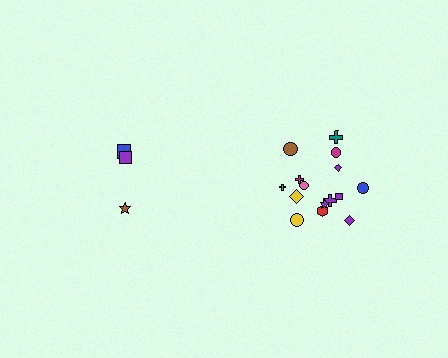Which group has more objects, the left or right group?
The right group.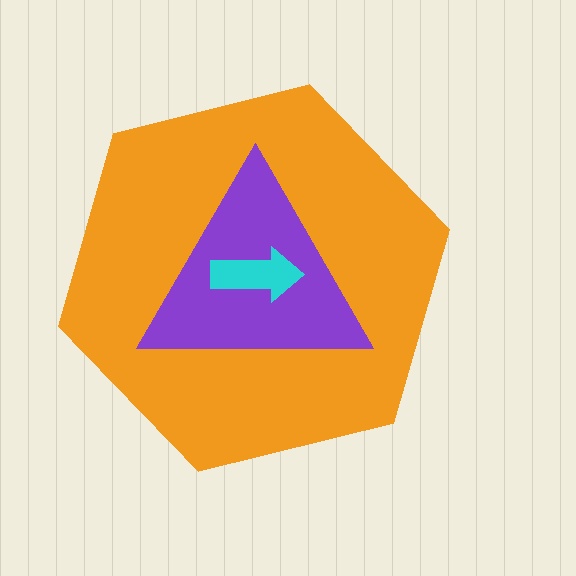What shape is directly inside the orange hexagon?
The purple triangle.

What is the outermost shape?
The orange hexagon.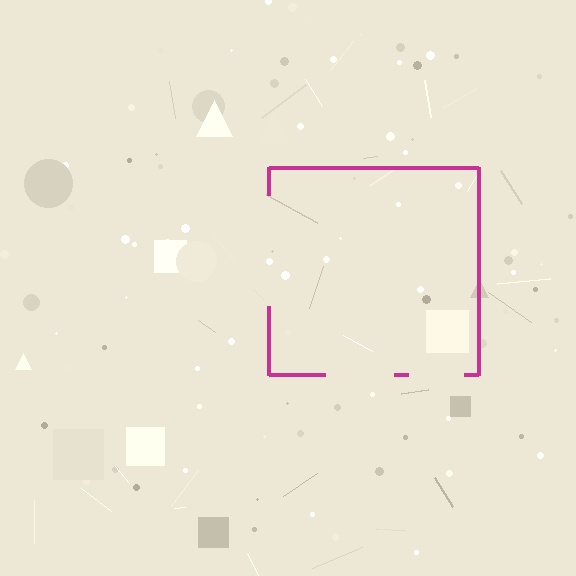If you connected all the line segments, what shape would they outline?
They would outline a square.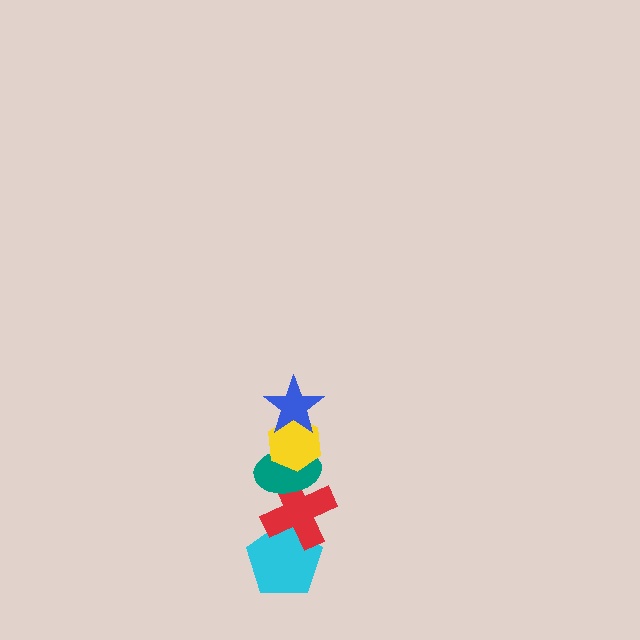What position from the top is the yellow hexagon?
The yellow hexagon is 2nd from the top.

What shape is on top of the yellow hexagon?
The blue star is on top of the yellow hexagon.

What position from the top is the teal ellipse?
The teal ellipse is 3rd from the top.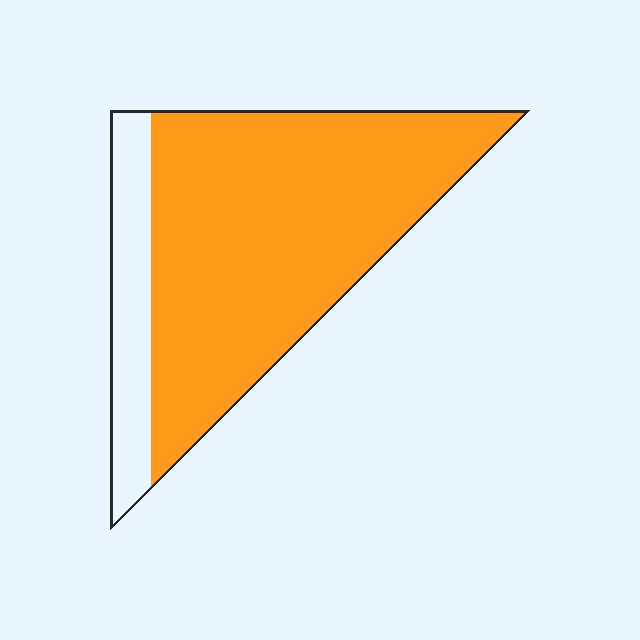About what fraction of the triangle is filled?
About four fifths (4/5).